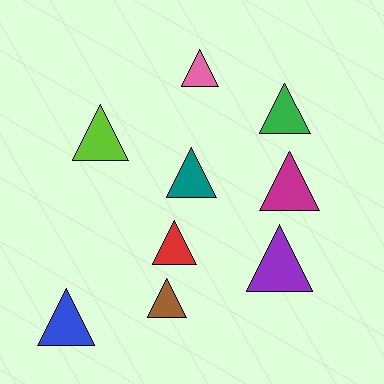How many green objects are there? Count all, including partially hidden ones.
There is 1 green object.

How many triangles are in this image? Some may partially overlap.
There are 9 triangles.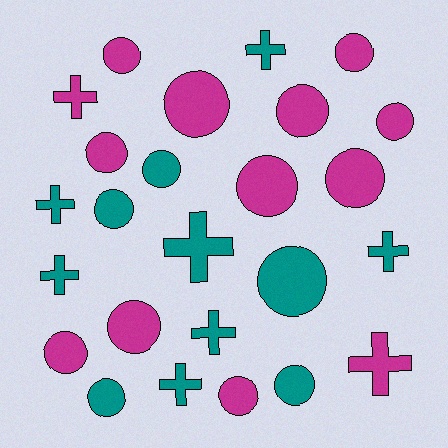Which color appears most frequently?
Magenta, with 13 objects.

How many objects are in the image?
There are 25 objects.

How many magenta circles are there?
There are 11 magenta circles.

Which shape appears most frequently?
Circle, with 16 objects.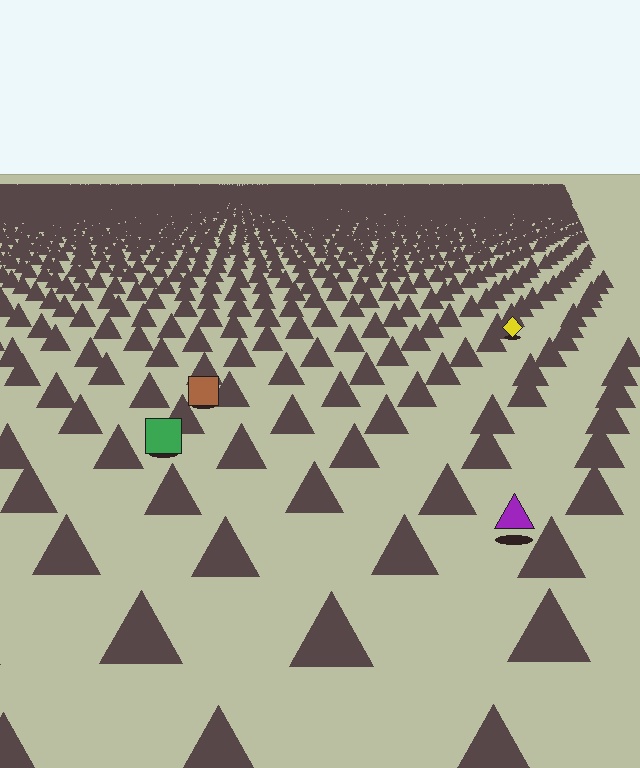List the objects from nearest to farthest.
From nearest to farthest: the purple triangle, the green square, the brown square, the yellow diamond.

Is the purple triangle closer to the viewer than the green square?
Yes. The purple triangle is closer — you can tell from the texture gradient: the ground texture is coarser near it.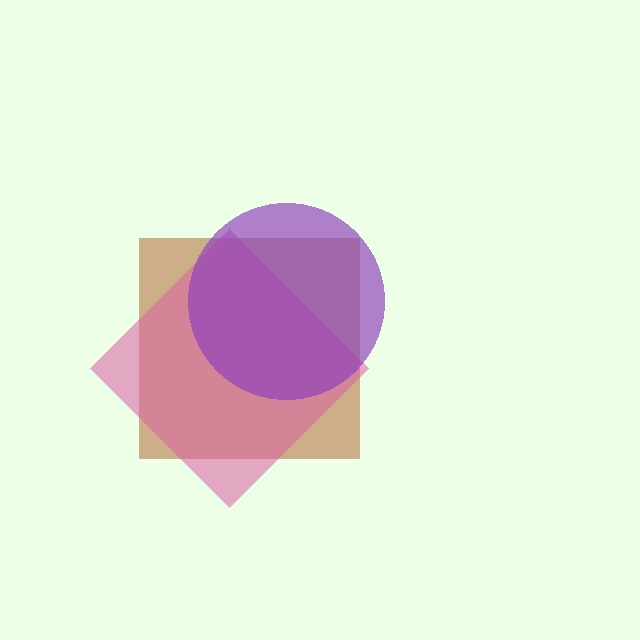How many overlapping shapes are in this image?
There are 3 overlapping shapes in the image.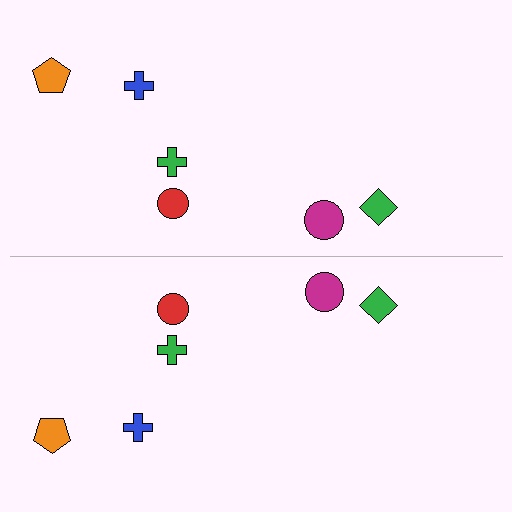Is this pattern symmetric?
Yes, this pattern has bilateral (reflection) symmetry.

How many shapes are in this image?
There are 12 shapes in this image.